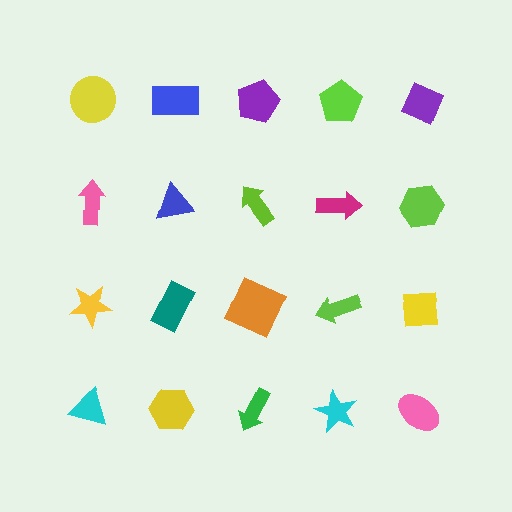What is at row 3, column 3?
An orange square.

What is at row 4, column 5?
A pink ellipse.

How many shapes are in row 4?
5 shapes.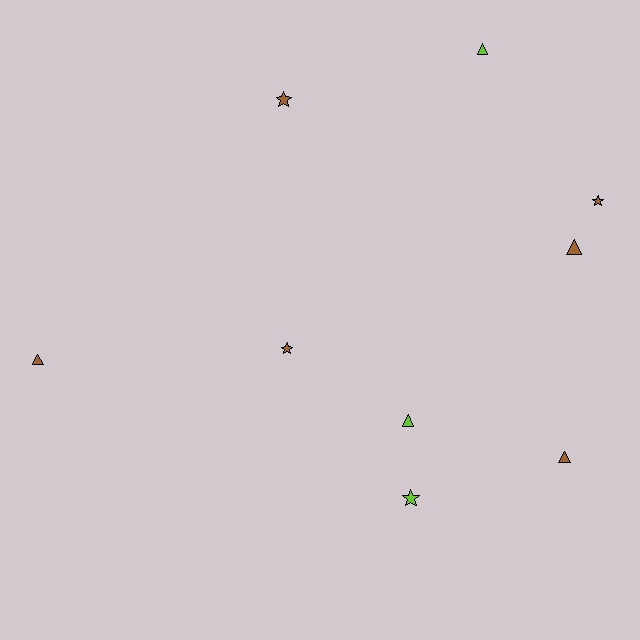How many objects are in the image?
There are 9 objects.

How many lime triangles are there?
There are 2 lime triangles.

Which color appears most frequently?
Brown, with 6 objects.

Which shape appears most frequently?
Triangle, with 5 objects.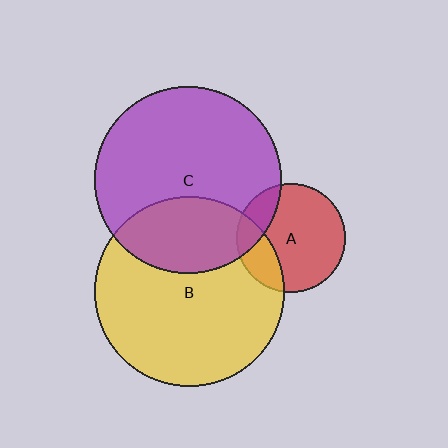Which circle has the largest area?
Circle B (yellow).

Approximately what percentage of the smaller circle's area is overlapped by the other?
Approximately 20%.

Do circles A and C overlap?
Yes.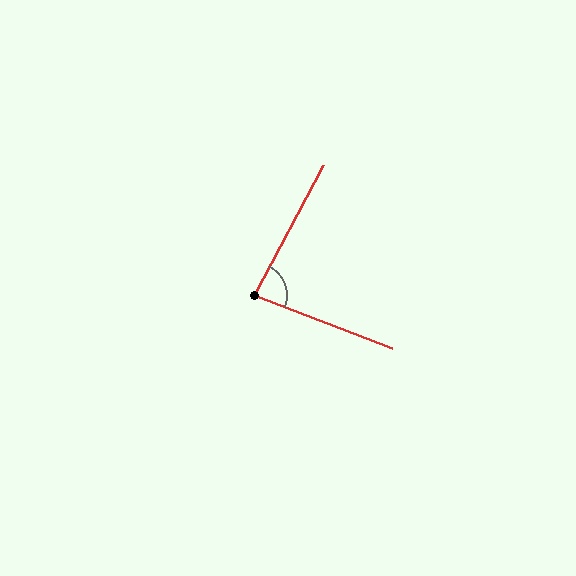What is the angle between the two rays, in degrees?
Approximately 83 degrees.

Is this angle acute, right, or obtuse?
It is acute.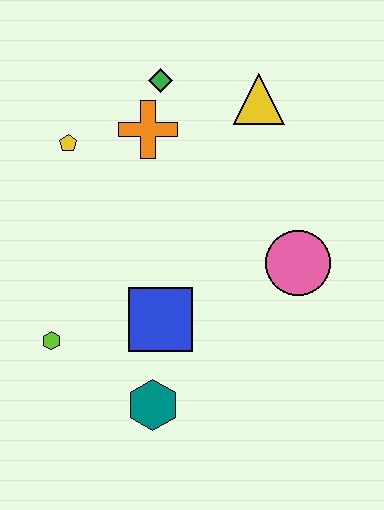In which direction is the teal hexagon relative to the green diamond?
The teal hexagon is below the green diamond.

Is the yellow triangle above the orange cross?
Yes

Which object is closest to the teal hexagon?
The blue square is closest to the teal hexagon.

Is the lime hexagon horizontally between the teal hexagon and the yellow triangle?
No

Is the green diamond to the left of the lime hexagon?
No